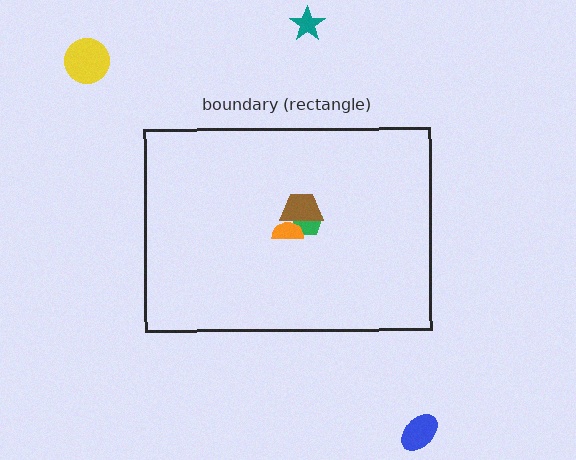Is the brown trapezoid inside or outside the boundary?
Inside.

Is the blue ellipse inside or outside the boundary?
Outside.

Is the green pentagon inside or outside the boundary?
Inside.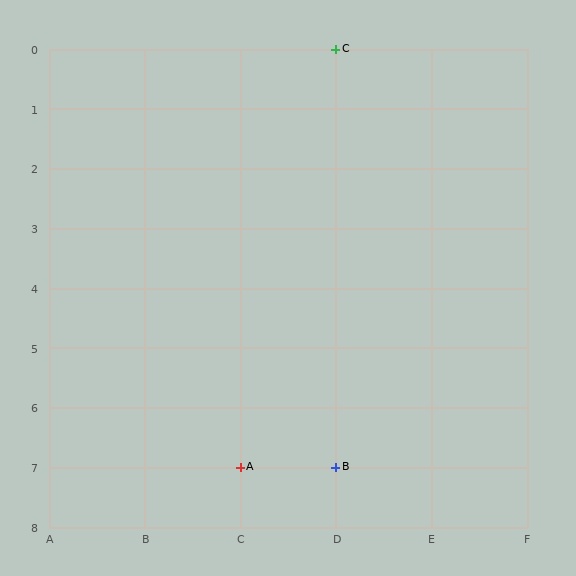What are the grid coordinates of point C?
Point C is at grid coordinates (D, 0).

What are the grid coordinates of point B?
Point B is at grid coordinates (D, 7).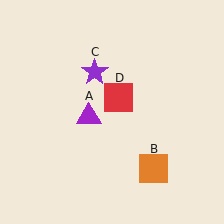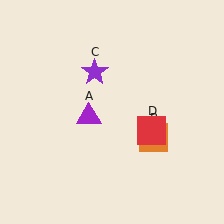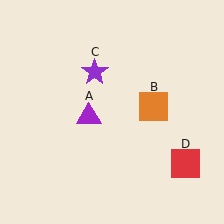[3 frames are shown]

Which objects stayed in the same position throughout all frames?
Purple triangle (object A) and purple star (object C) remained stationary.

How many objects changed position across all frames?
2 objects changed position: orange square (object B), red square (object D).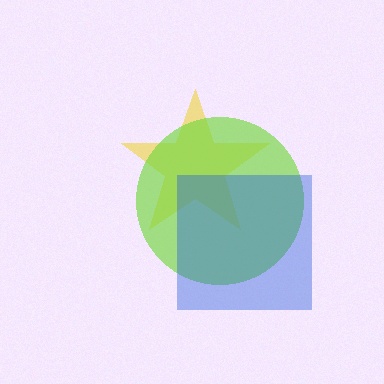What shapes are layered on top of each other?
The layered shapes are: a yellow star, a lime circle, a blue square.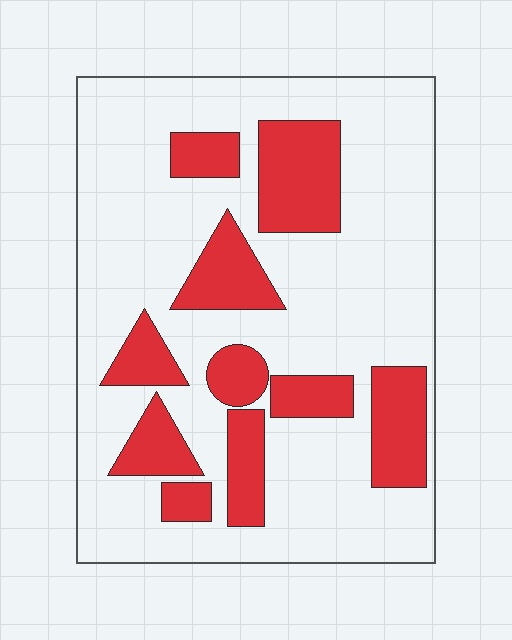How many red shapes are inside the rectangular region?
10.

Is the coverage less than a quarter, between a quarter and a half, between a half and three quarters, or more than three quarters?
Between a quarter and a half.